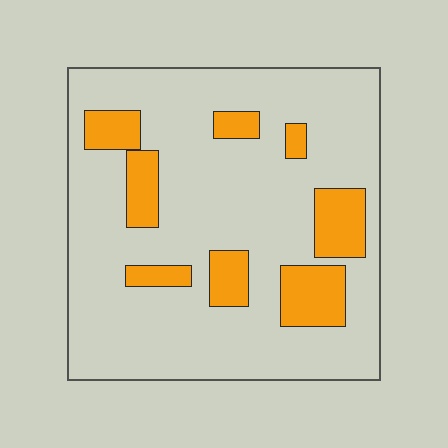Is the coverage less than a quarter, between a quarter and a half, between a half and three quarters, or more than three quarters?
Less than a quarter.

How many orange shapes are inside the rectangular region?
8.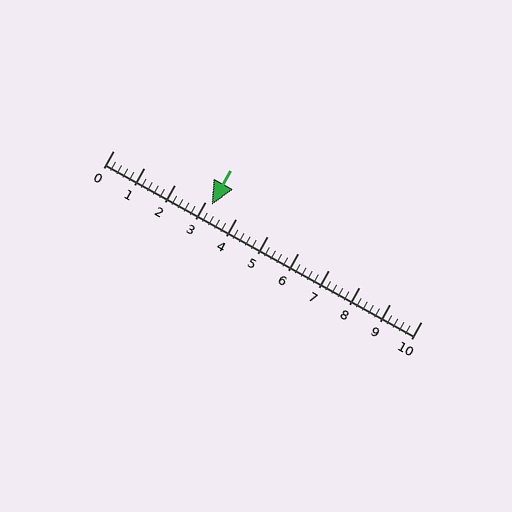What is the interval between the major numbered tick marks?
The major tick marks are spaced 1 units apart.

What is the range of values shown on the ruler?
The ruler shows values from 0 to 10.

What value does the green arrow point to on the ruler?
The green arrow points to approximately 3.2.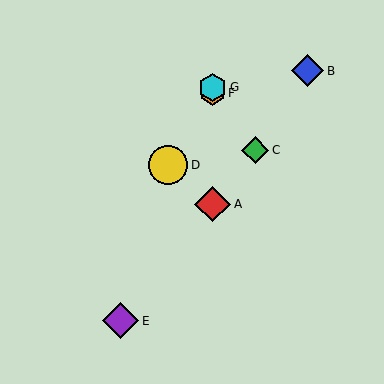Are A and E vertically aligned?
No, A is at x≈213 and E is at x≈120.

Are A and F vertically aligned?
Yes, both are at x≈213.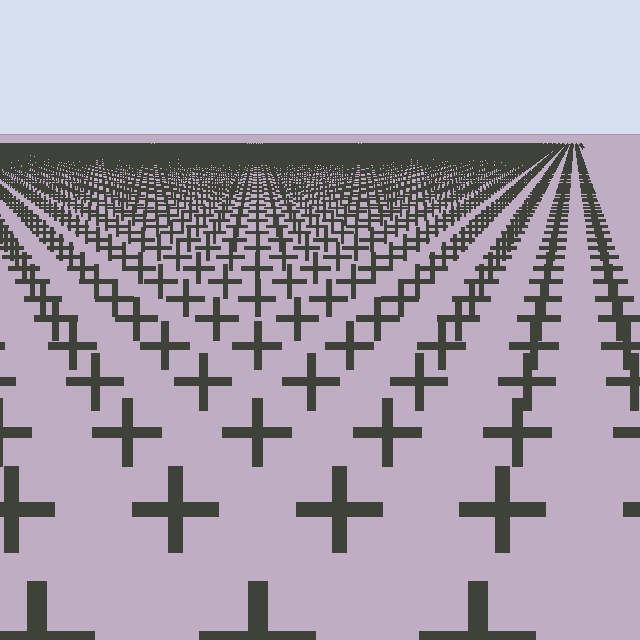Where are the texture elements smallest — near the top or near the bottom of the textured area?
Near the top.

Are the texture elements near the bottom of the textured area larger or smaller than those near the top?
Larger. Near the bottom, elements are closer to the viewer and appear at a bigger on-screen size.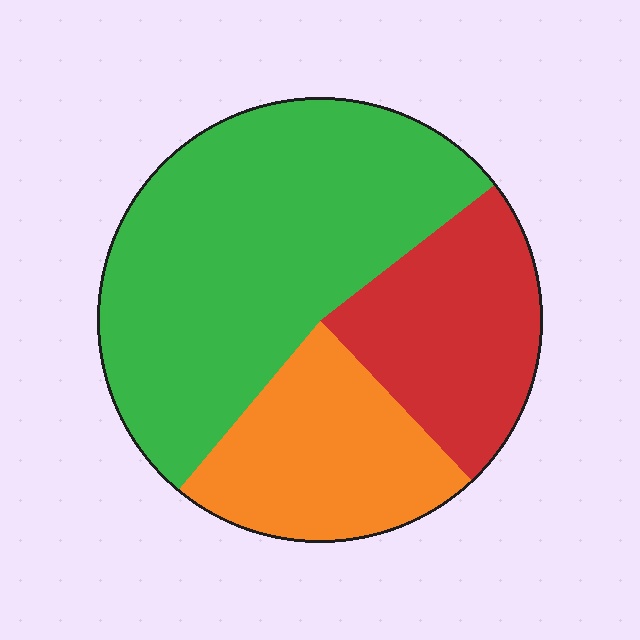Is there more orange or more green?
Green.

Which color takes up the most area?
Green, at roughly 55%.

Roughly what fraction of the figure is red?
Red takes up between a sixth and a third of the figure.